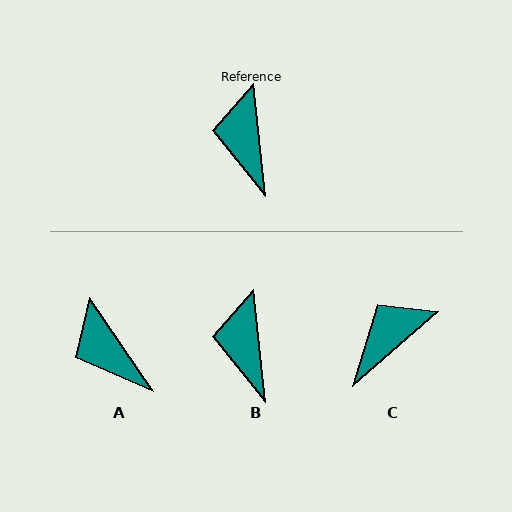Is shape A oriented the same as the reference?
No, it is off by about 28 degrees.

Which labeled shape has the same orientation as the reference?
B.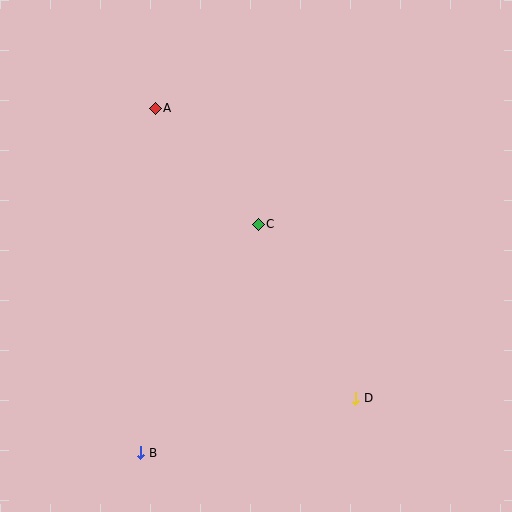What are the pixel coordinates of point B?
Point B is at (141, 453).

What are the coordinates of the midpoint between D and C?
The midpoint between D and C is at (307, 311).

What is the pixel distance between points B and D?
The distance between B and D is 222 pixels.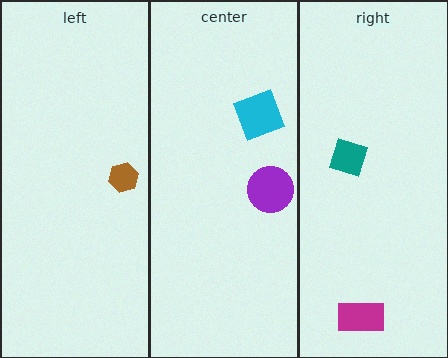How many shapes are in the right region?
2.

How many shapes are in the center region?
2.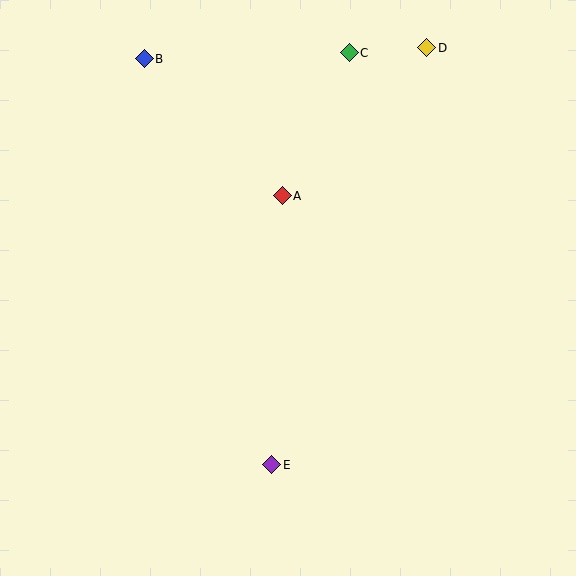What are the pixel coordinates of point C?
Point C is at (349, 53).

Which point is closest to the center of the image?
Point A at (282, 196) is closest to the center.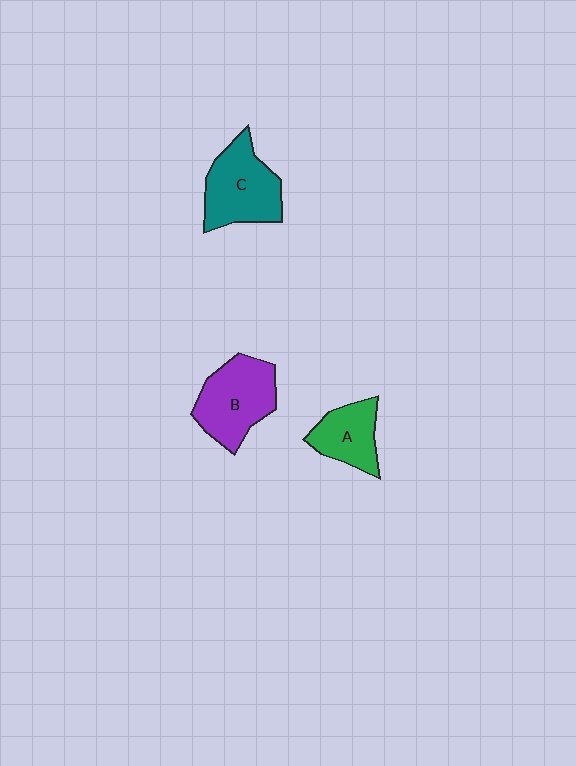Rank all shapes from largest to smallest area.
From largest to smallest: B (purple), C (teal), A (green).